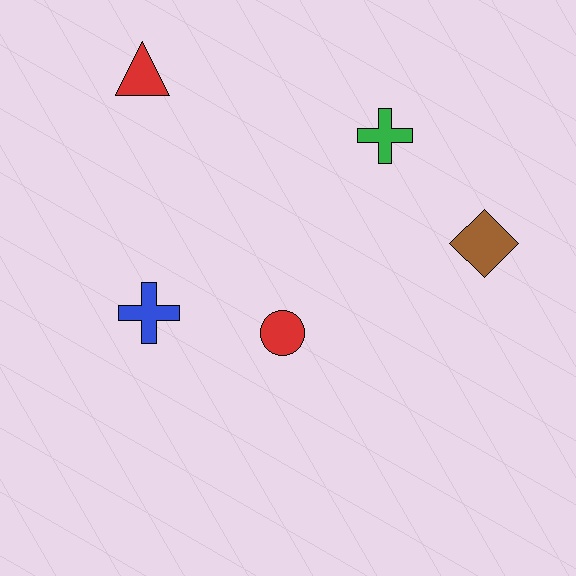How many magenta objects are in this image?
There are no magenta objects.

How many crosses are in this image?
There are 2 crosses.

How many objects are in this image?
There are 5 objects.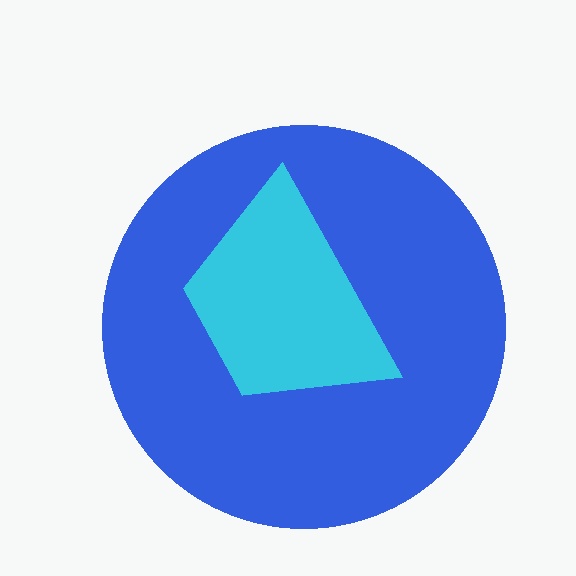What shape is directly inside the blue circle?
The cyan trapezoid.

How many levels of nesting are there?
2.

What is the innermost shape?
The cyan trapezoid.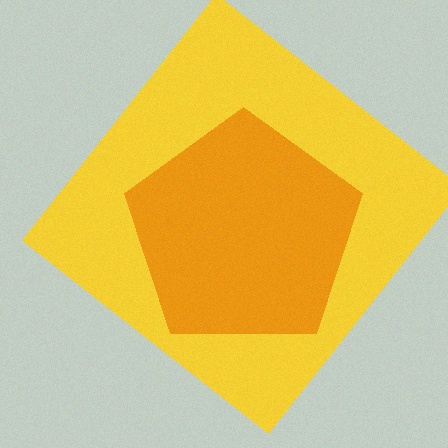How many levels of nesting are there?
2.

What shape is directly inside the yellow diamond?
The orange pentagon.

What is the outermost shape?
The yellow diamond.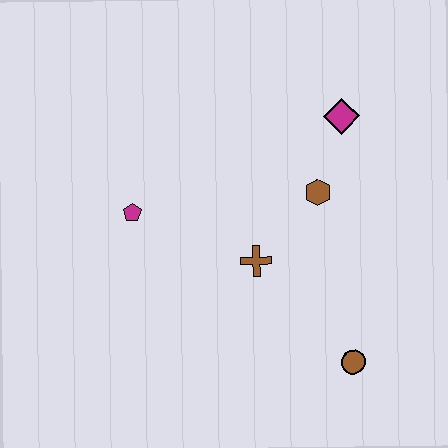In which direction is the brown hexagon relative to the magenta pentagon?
The brown hexagon is to the right of the magenta pentagon.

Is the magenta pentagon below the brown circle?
No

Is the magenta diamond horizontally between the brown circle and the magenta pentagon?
Yes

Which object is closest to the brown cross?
The brown hexagon is closest to the brown cross.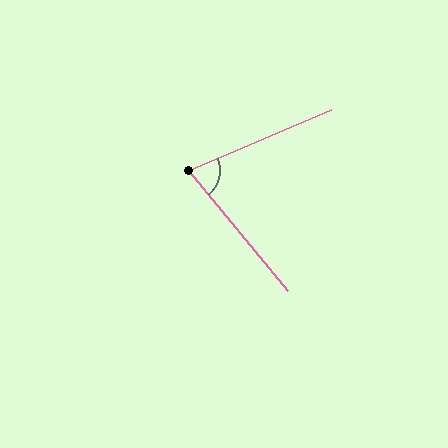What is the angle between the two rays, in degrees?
Approximately 73 degrees.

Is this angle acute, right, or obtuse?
It is acute.